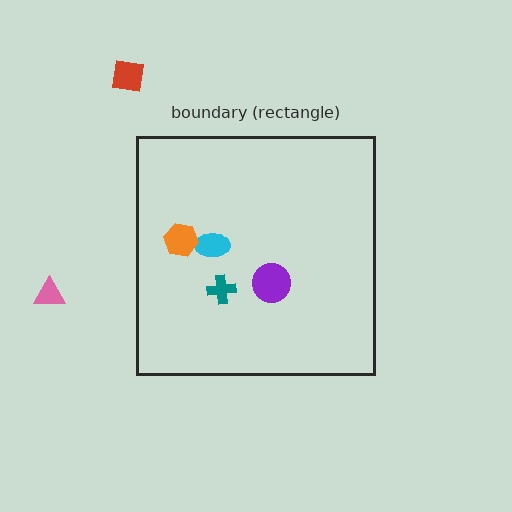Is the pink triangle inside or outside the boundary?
Outside.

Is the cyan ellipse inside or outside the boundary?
Inside.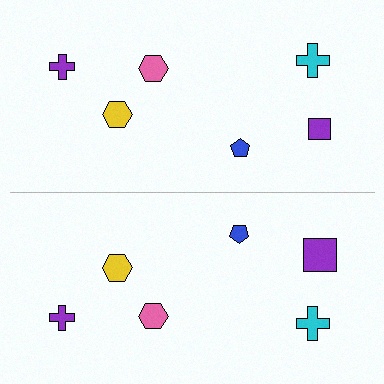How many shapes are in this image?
There are 12 shapes in this image.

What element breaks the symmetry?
The purple square on the bottom side has a different size than its mirror counterpart.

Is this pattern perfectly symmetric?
No, the pattern is not perfectly symmetric. The purple square on the bottom side has a different size than its mirror counterpart.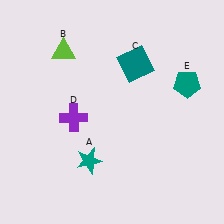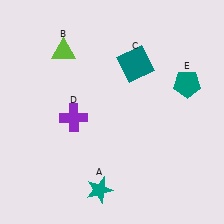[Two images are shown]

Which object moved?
The teal star (A) moved down.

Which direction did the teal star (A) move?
The teal star (A) moved down.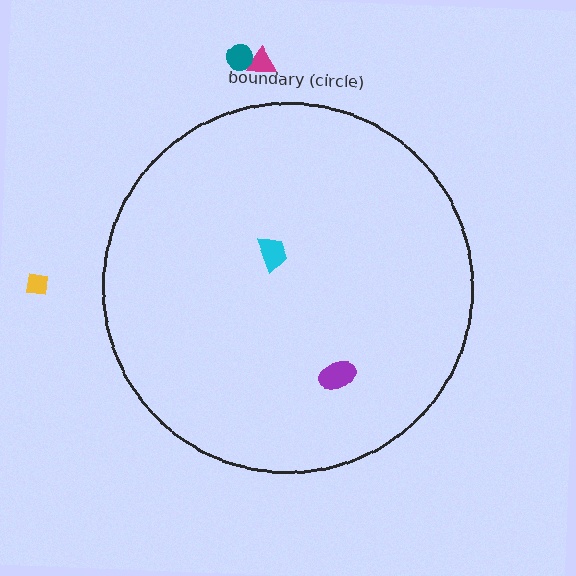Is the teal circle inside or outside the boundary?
Outside.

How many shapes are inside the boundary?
2 inside, 3 outside.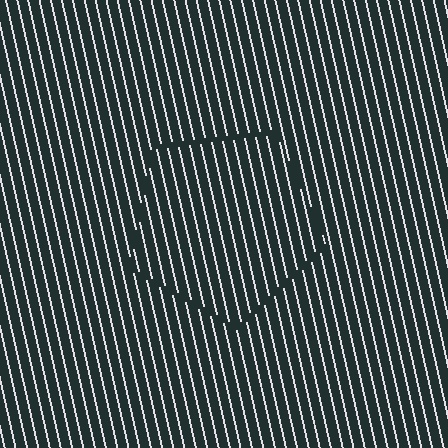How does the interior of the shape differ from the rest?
The interior of the shape contains the same grating, shifted by half a period — the contour is defined by the phase discontinuity where line-ends from the inner and outer gratings abut.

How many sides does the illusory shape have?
5 sides — the line-ends trace a pentagon.